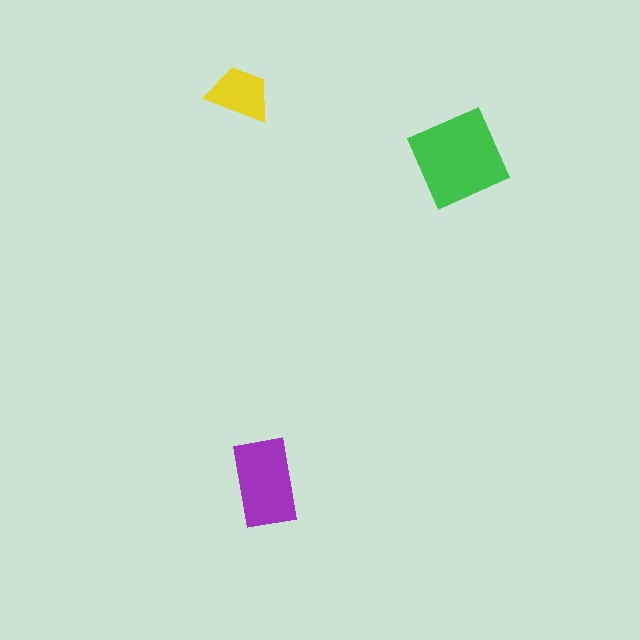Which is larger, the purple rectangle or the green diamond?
The green diamond.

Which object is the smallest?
The yellow trapezoid.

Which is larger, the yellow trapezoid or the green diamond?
The green diamond.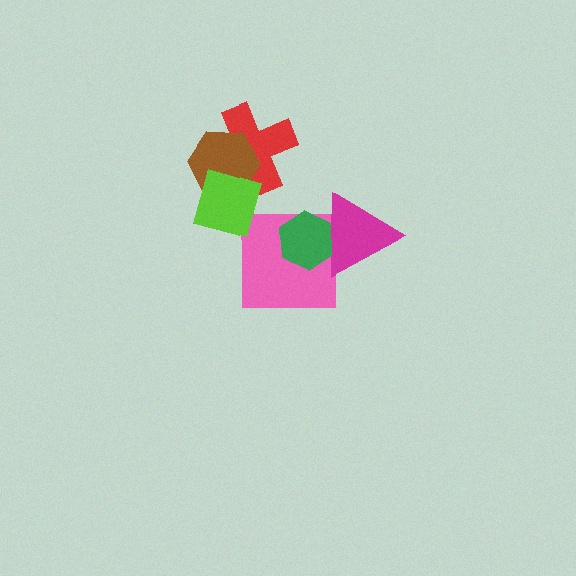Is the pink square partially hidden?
Yes, it is partially covered by another shape.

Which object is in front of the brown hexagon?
The lime diamond is in front of the brown hexagon.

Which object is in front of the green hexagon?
The magenta triangle is in front of the green hexagon.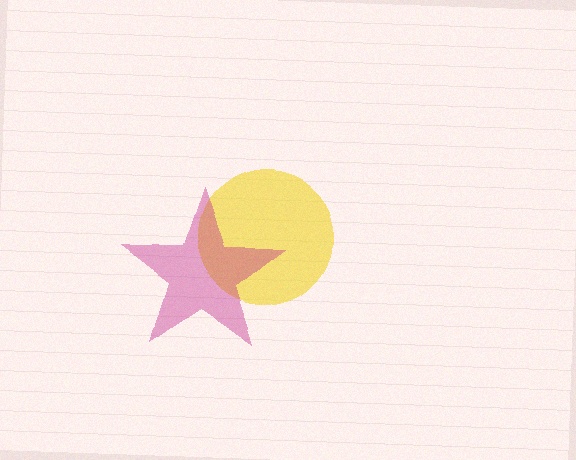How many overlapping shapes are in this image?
There are 2 overlapping shapes in the image.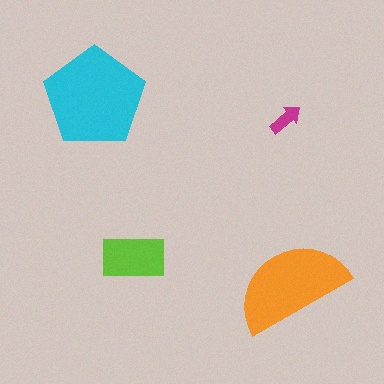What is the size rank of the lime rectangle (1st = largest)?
3rd.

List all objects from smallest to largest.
The magenta arrow, the lime rectangle, the orange semicircle, the cyan pentagon.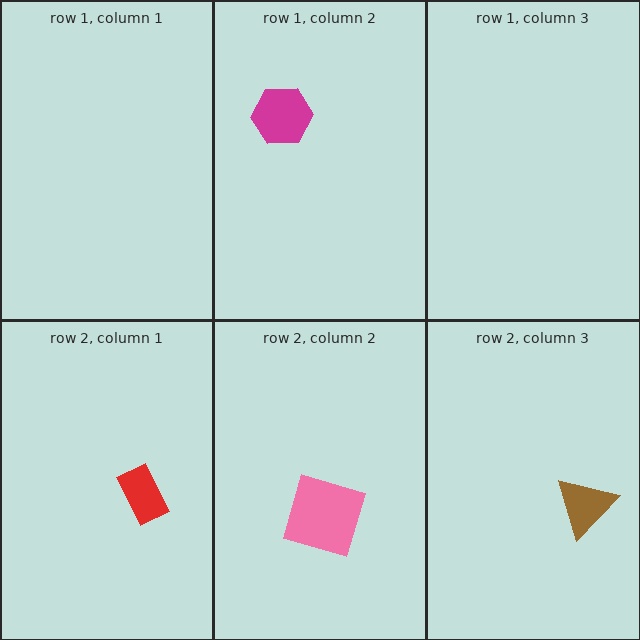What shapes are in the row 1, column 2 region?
The magenta hexagon.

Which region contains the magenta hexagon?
The row 1, column 2 region.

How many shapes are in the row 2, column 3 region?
1.